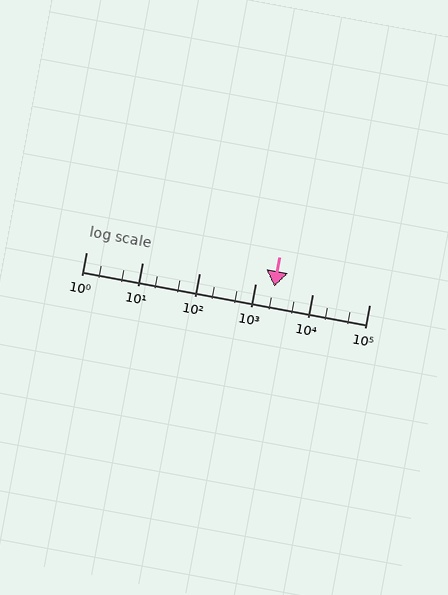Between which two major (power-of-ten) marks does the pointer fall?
The pointer is between 1000 and 10000.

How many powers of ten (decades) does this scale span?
The scale spans 5 decades, from 1 to 100000.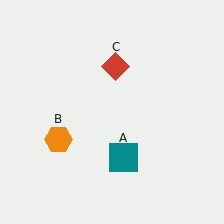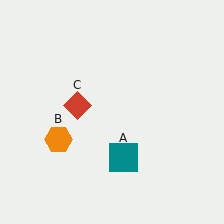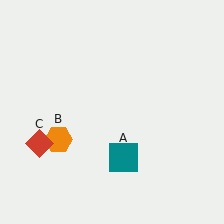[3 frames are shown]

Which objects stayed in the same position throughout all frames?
Teal square (object A) and orange hexagon (object B) remained stationary.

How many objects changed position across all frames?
1 object changed position: red diamond (object C).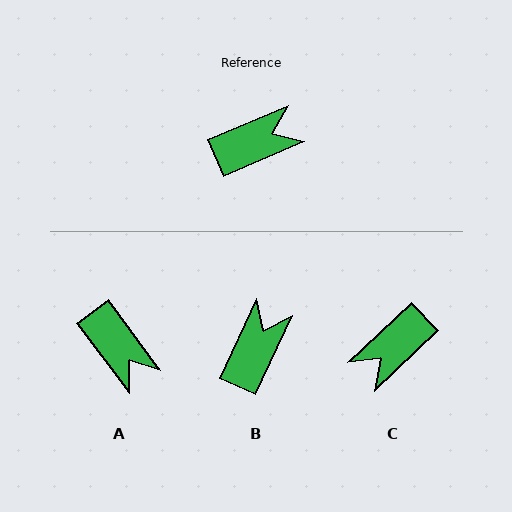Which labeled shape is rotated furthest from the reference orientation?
C, about 160 degrees away.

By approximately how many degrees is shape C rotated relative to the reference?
Approximately 160 degrees clockwise.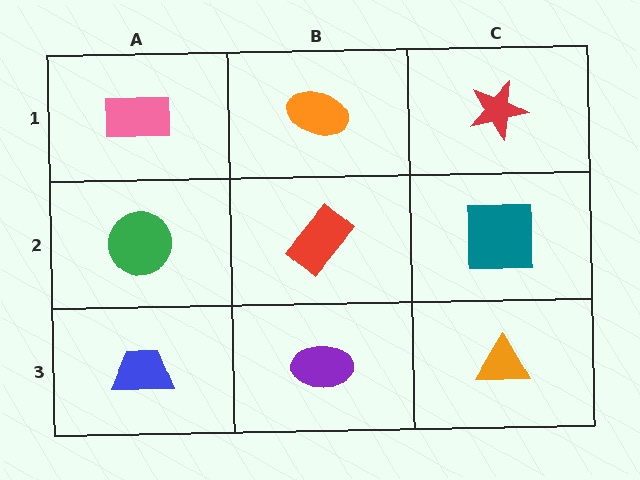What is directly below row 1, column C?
A teal square.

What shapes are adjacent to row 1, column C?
A teal square (row 2, column C), an orange ellipse (row 1, column B).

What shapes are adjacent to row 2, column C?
A red star (row 1, column C), an orange triangle (row 3, column C), a red rectangle (row 2, column B).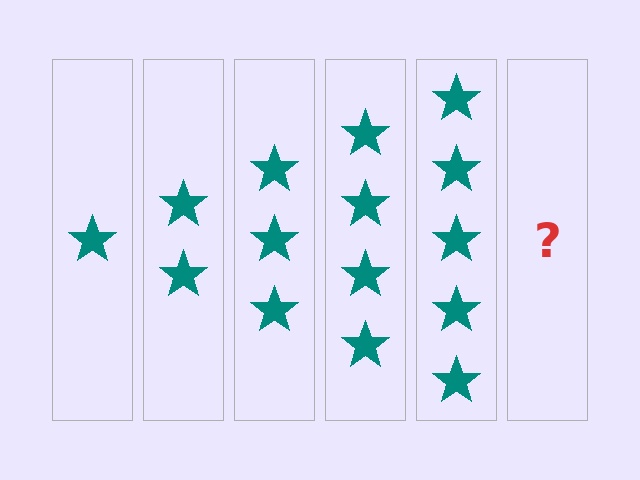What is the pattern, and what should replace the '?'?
The pattern is that each step adds one more star. The '?' should be 6 stars.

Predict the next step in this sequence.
The next step is 6 stars.